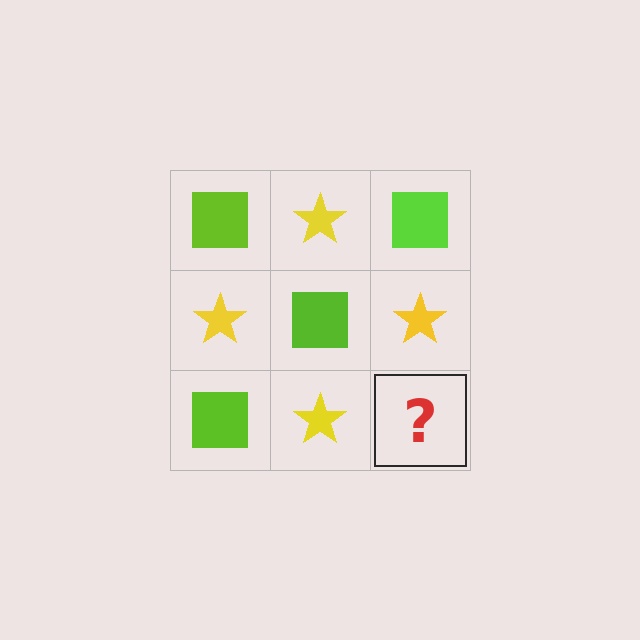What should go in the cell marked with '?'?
The missing cell should contain a lime square.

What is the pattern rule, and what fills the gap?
The rule is that it alternates lime square and yellow star in a checkerboard pattern. The gap should be filled with a lime square.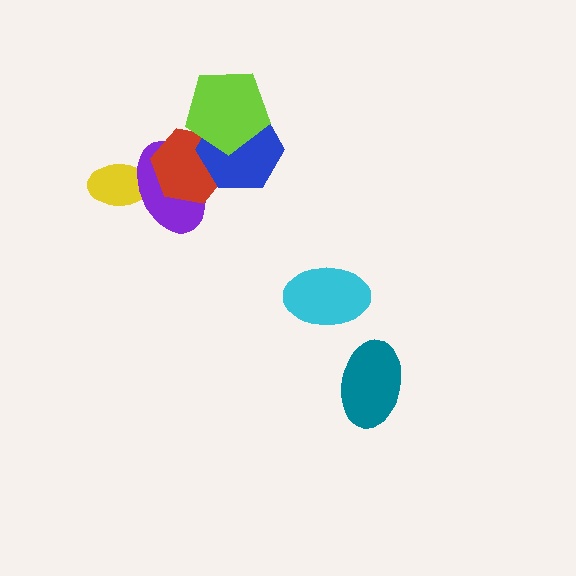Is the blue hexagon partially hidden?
Yes, it is partially covered by another shape.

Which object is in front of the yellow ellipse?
The purple ellipse is in front of the yellow ellipse.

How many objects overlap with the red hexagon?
3 objects overlap with the red hexagon.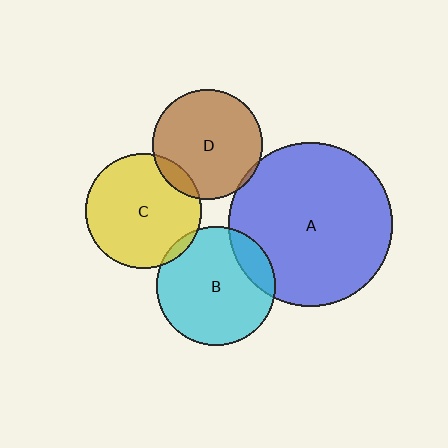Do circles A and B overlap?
Yes.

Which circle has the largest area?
Circle A (blue).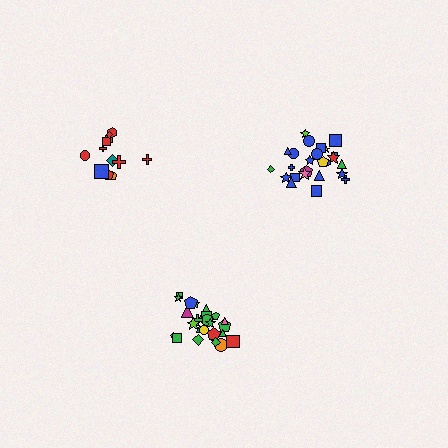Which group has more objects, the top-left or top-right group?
The top-right group.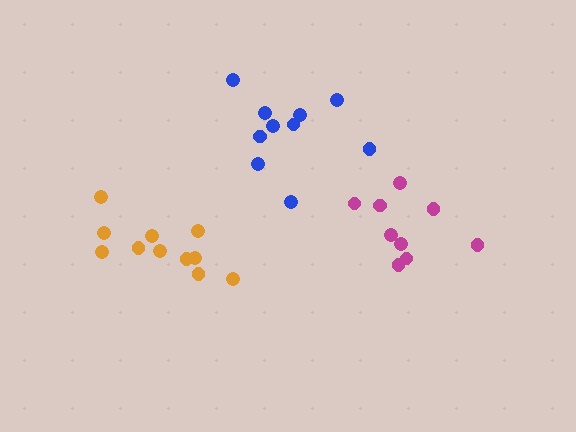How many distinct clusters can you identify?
There are 3 distinct clusters.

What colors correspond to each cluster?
The clusters are colored: orange, blue, magenta.